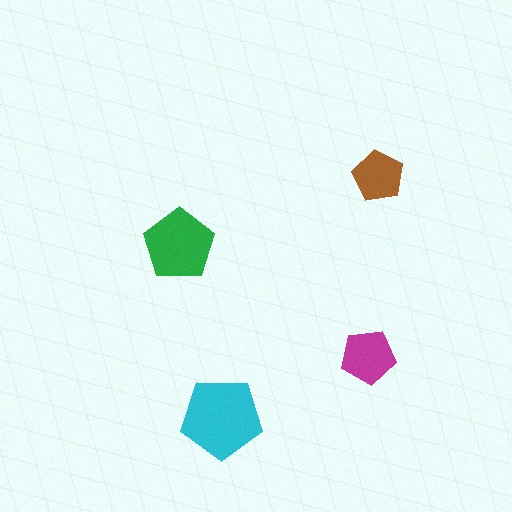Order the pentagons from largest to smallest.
the cyan one, the green one, the magenta one, the brown one.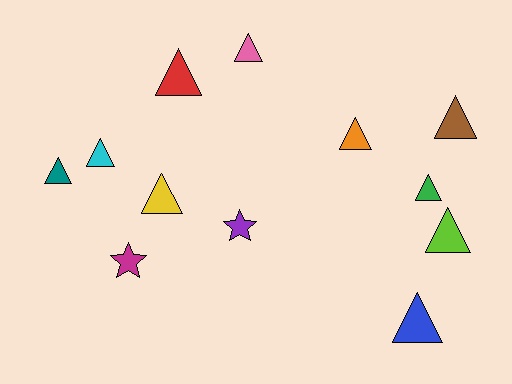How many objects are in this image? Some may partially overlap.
There are 12 objects.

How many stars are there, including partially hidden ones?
There are 2 stars.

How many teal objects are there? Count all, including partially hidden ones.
There is 1 teal object.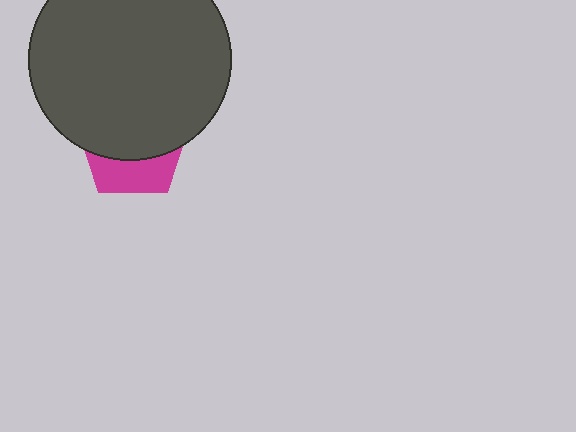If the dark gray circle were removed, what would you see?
You would see the complete magenta pentagon.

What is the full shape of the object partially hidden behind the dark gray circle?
The partially hidden object is a magenta pentagon.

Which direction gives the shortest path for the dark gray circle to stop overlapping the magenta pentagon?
Moving up gives the shortest separation.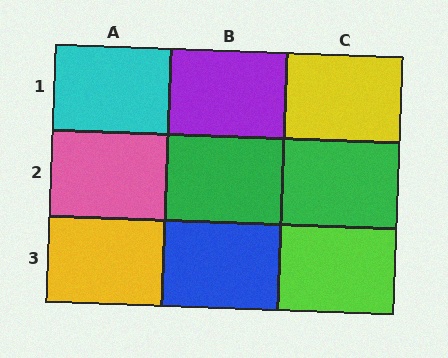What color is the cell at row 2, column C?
Green.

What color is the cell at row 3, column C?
Lime.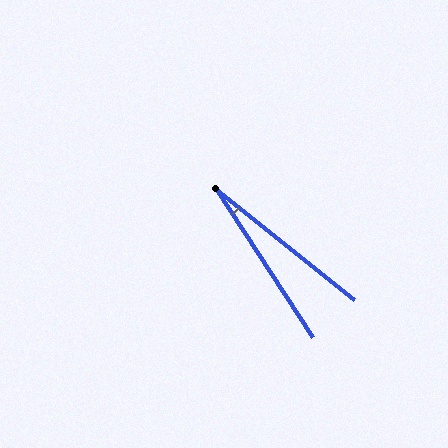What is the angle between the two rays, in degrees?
Approximately 18 degrees.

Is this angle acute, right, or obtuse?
It is acute.